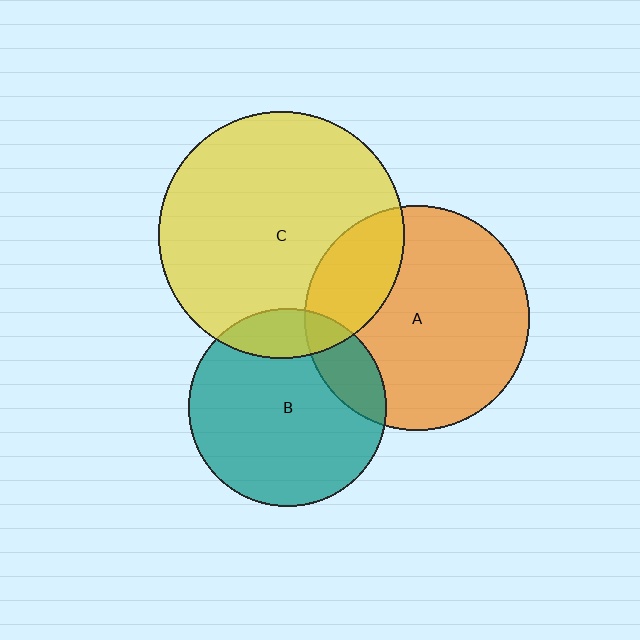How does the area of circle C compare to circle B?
Approximately 1.6 times.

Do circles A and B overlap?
Yes.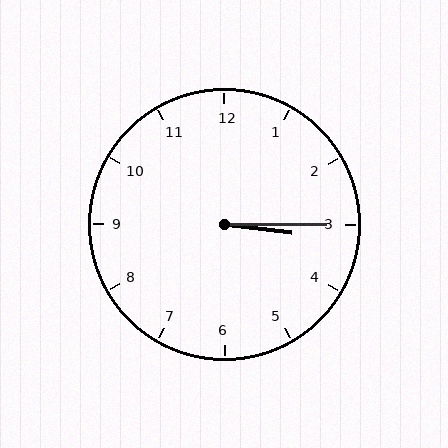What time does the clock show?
3:15.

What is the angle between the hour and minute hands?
Approximately 8 degrees.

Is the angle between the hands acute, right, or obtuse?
It is acute.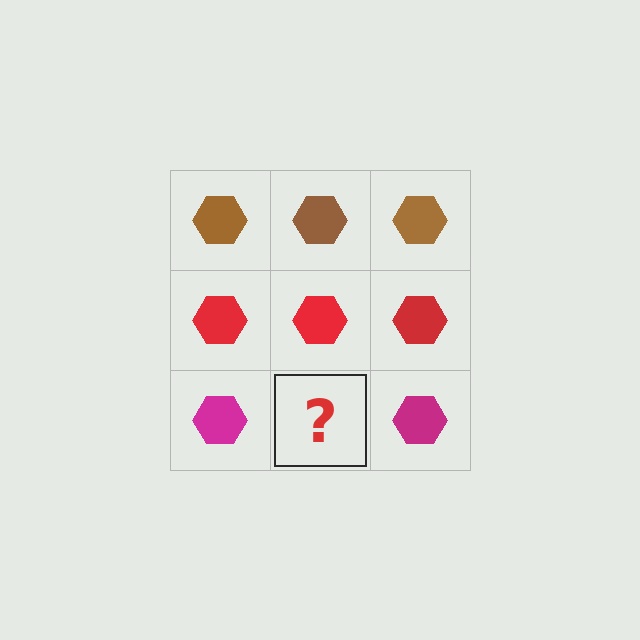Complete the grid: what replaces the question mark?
The question mark should be replaced with a magenta hexagon.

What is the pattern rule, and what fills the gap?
The rule is that each row has a consistent color. The gap should be filled with a magenta hexagon.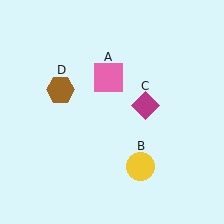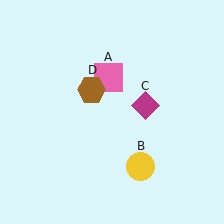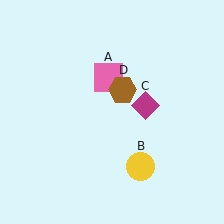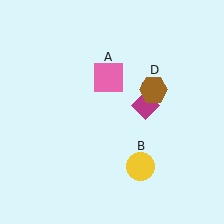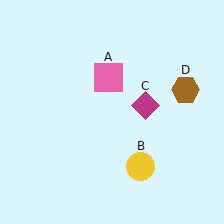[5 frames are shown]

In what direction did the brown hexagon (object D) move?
The brown hexagon (object D) moved right.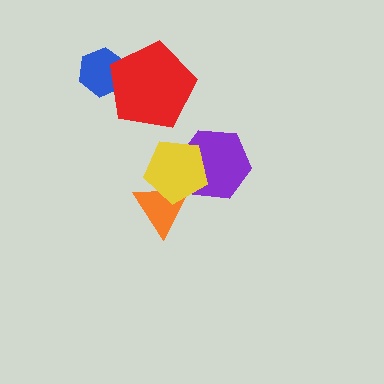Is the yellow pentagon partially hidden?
No, no other shape covers it.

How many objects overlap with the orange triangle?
1 object overlaps with the orange triangle.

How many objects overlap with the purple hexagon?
1 object overlaps with the purple hexagon.